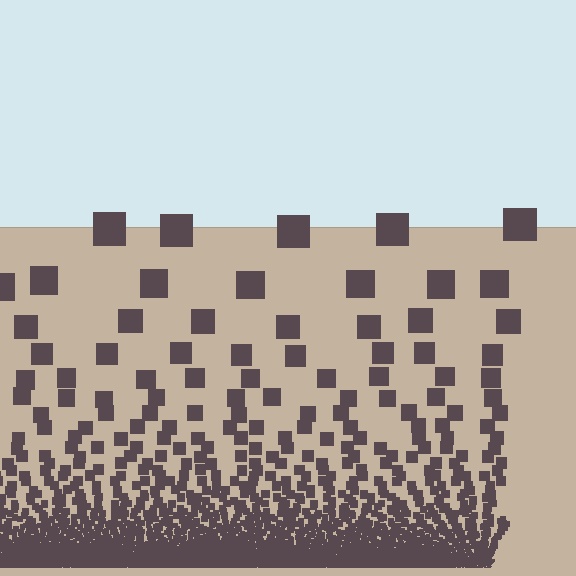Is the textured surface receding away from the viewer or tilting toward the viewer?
The surface appears to tilt toward the viewer. Texture elements get larger and sparser toward the top.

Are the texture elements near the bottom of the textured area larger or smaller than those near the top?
Smaller. The gradient is inverted — elements near the bottom are smaller and denser.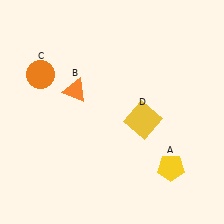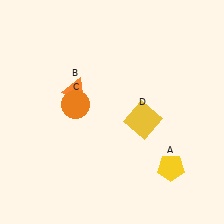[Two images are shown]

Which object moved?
The orange circle (C) moved right.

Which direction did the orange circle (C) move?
The orange circle (C) moved right.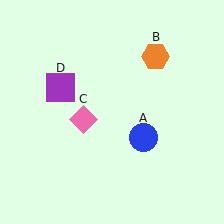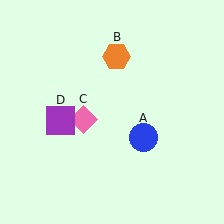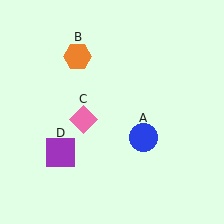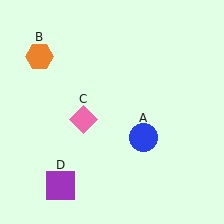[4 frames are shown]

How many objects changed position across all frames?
2 objects changed position: orange hexagon (object B), purple square (object D).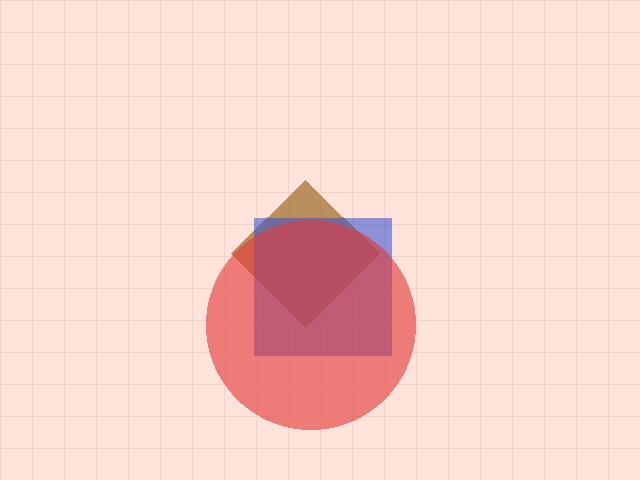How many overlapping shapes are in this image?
There are 3 overlapping shapes in the image.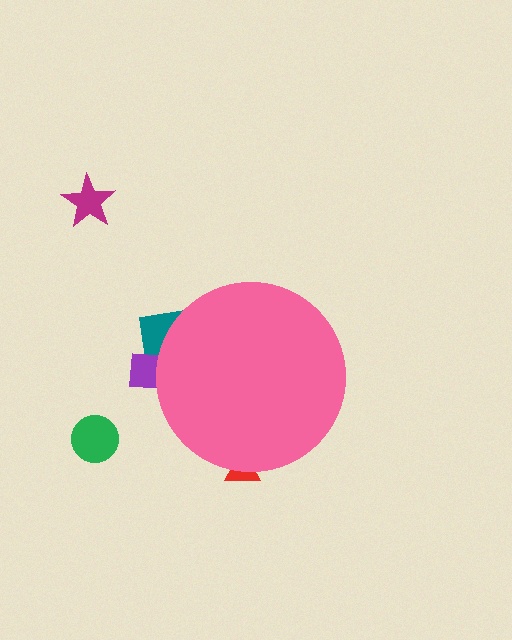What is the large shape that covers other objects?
A pink circle.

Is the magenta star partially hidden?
No, the magenta star is fully visible.